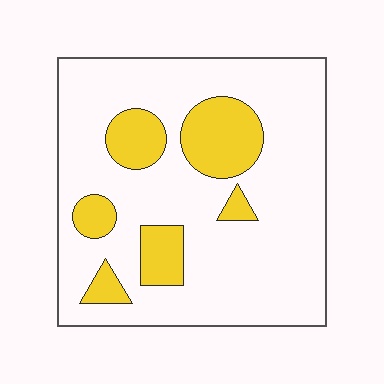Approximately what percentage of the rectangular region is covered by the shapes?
Approximately 20%.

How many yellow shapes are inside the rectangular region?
6.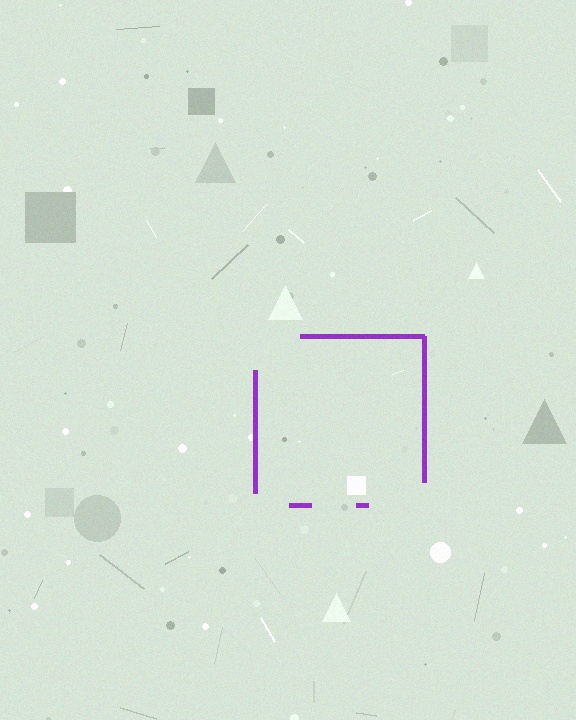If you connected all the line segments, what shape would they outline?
They would outline a square.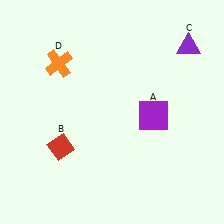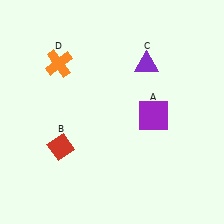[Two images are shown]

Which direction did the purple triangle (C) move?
The purple triangle (C) moved left.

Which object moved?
The purple triangle (C) moved left.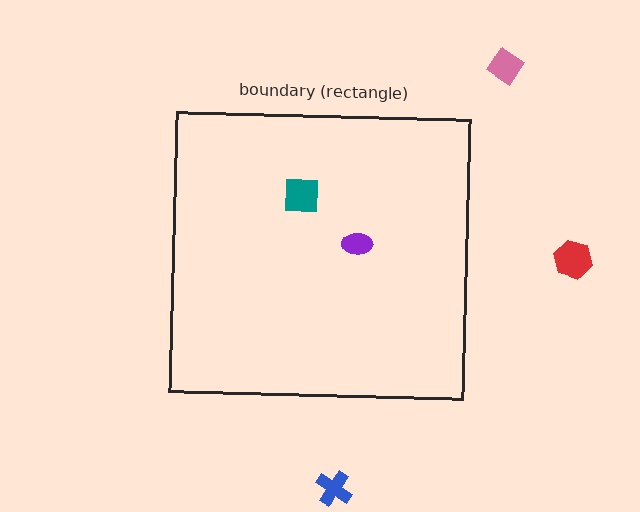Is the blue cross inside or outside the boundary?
Outside.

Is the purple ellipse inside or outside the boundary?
Inside.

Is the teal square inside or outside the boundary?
Inside.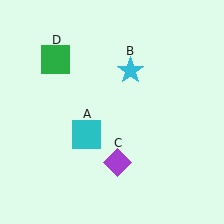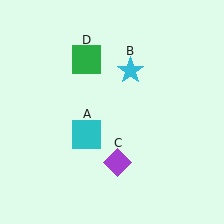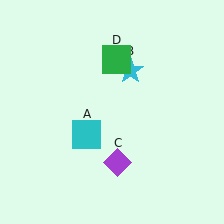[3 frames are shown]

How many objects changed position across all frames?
1 object changed position: green square (object D).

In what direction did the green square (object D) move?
The green square (object D) moved right.